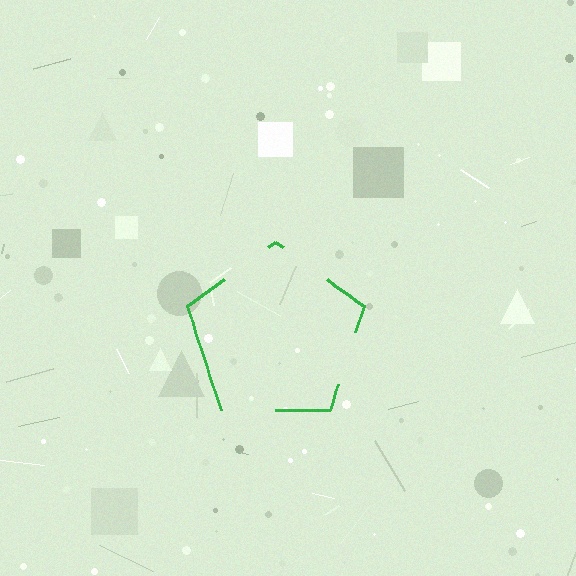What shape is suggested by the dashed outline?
The dashed outline suggests a pentagon.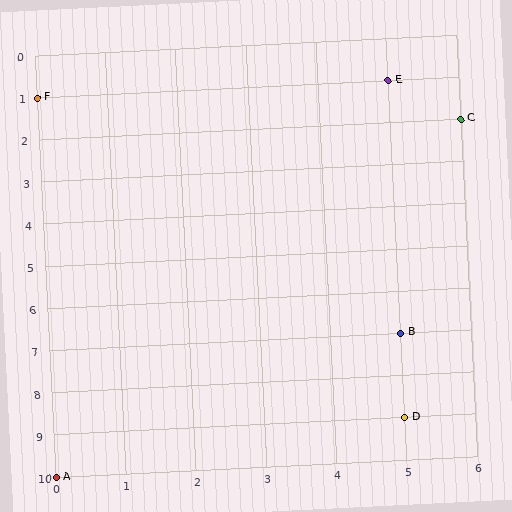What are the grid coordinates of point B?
Point B is at grid coordinates (5, 7).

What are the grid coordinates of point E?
Point E is at grid coordinates (5, 1).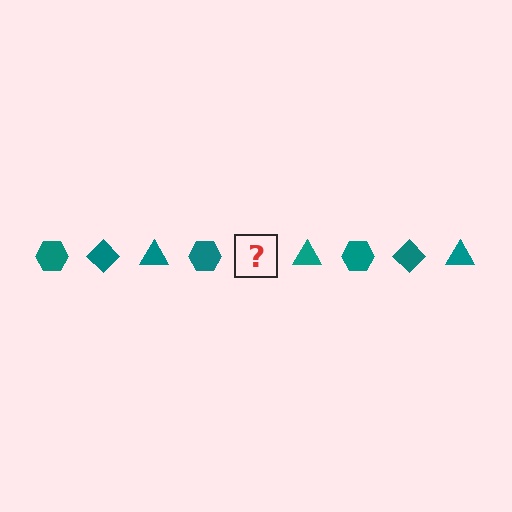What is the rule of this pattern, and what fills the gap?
The rule is that the pattern cycles through hexagon, diamond, triangle shapes in teal. The gap should be filled with a teal diamond.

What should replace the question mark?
The question mark should be replaced with a teal diamond.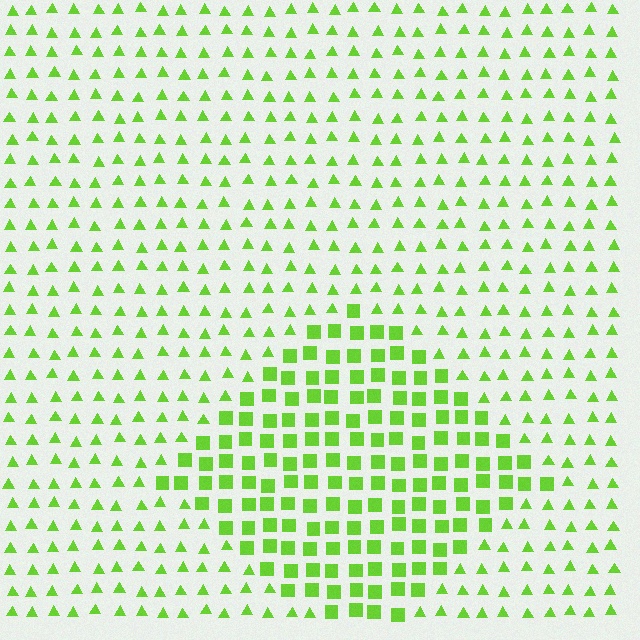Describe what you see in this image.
The image is filled with small lime elements arranged in a uniform grid. A diamond-shaped region contains squares, while the surrounding area contains triangles. The boundary is defined purely by the change in element shape.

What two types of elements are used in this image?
The image uses squares inside the diamond region and triangles outside it.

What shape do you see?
I see a diamond.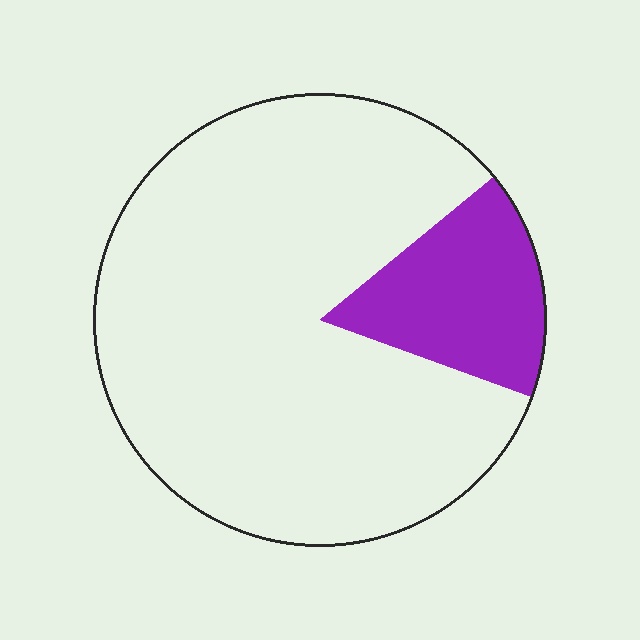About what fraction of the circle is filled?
About one sixth (1/6).